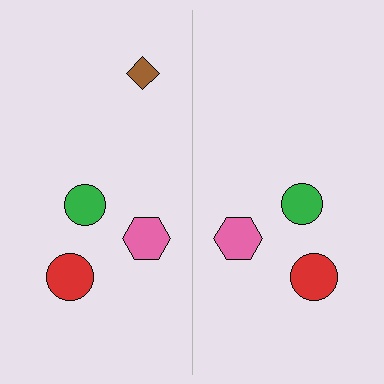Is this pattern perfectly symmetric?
No, the pattern is not perfectly symmetric. A brown diamond is missing from the right side.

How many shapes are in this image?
There are 7 shapes in this image.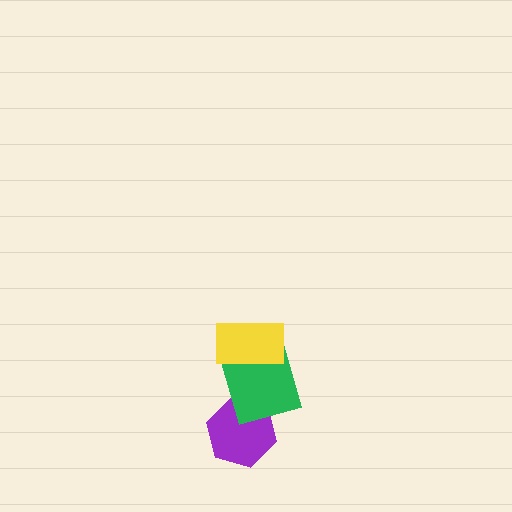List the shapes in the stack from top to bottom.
From top to bottom: the yellow rectangle, the green square, the purple hexagon.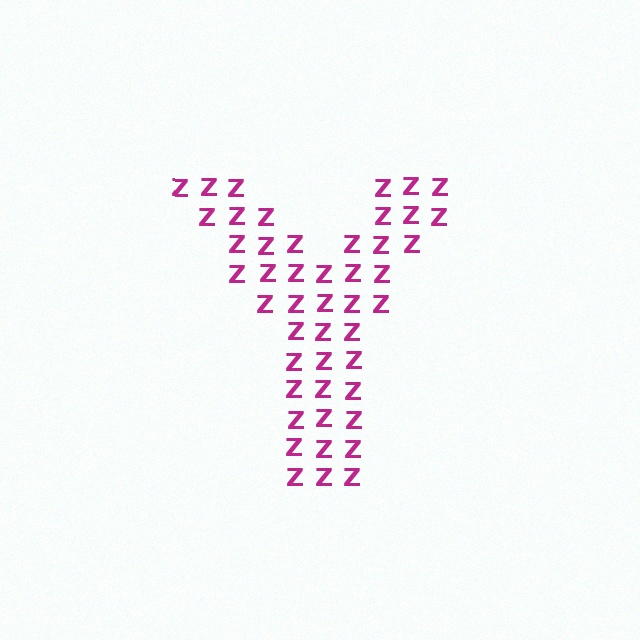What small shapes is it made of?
It is made of small letter Z's.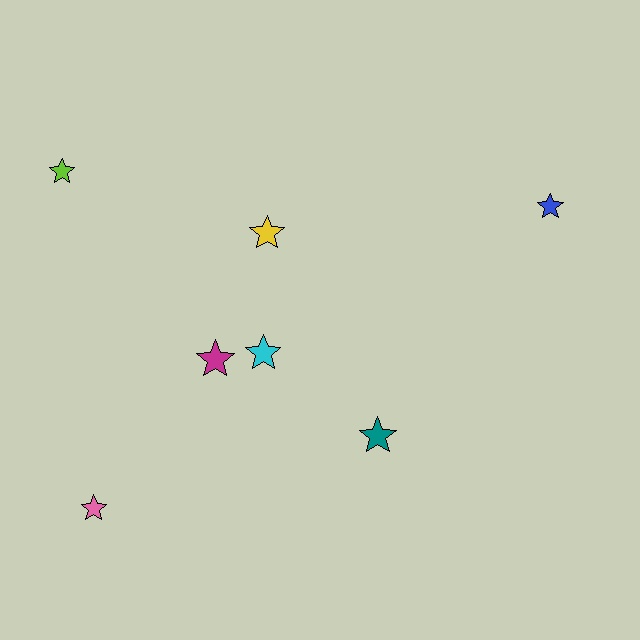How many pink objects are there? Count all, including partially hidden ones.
There is 1 pink object.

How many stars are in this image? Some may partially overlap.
There are 7 stars.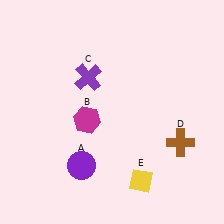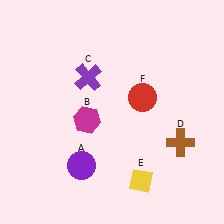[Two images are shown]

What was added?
A red circle (F) was added in Image 2.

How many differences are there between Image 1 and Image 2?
There is 1 difference between the two images.